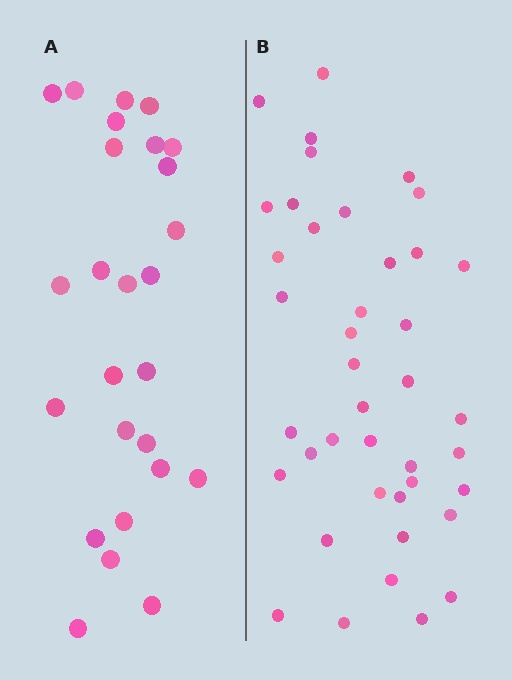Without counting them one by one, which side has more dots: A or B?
Region B (the right region) has more dots.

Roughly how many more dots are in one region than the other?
Region B has approximately 15 more dots than region A.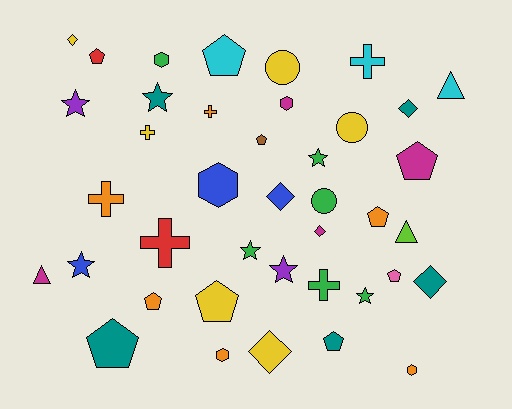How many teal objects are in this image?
There are 5 teal objects.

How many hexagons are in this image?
There are 5 hexagons.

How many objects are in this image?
There are 40 objects.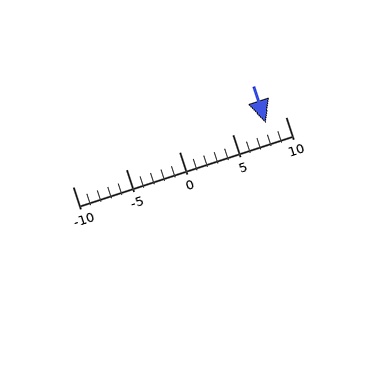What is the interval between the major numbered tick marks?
The major tick marks are spaced 5 units apart.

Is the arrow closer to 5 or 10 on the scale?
The arrow is closer to 10.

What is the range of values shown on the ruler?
The ruler shows values from -10 to 10.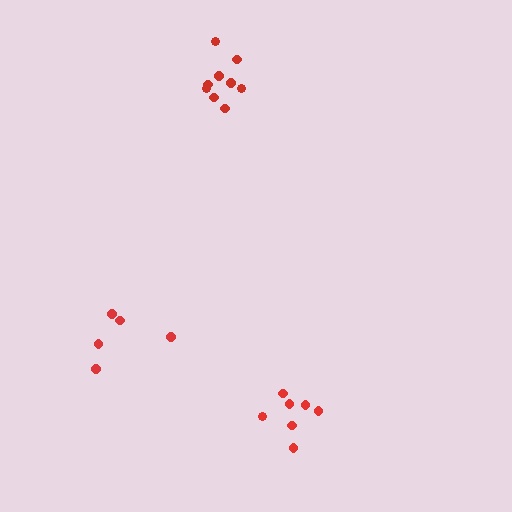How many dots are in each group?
Group 1: 9 dots, Group 2: 5 dots, Group 3: 7 dots (21 total).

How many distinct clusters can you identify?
There are 3 distinct clusters.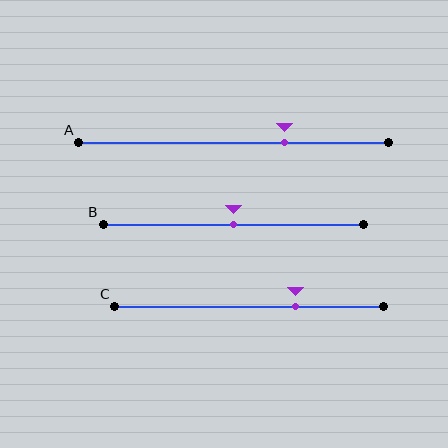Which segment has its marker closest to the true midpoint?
Segment B has its marker closest to the true midpoint.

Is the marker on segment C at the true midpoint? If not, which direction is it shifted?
No, the marker on segment C is shifted to the right by about 17% of the segment length.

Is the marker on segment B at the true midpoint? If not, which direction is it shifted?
Yes, the marker on segment B is at the true midpoint.